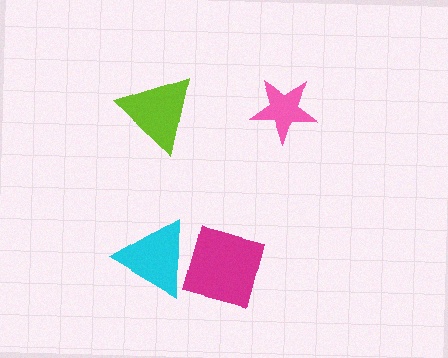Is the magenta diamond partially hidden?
Yes, it is partially covered by another shape.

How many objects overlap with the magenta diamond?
1 object overlaps with the magenta diamond.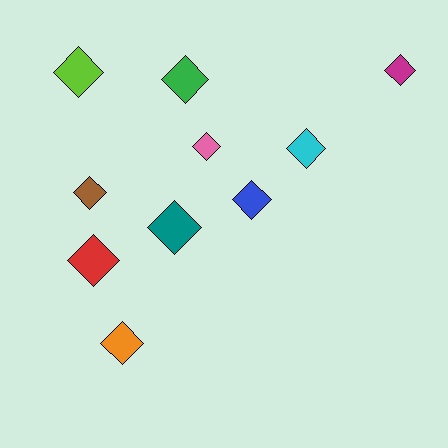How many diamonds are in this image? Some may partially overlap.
There are 10 diamonds.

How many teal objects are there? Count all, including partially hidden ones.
There is 1 teal object.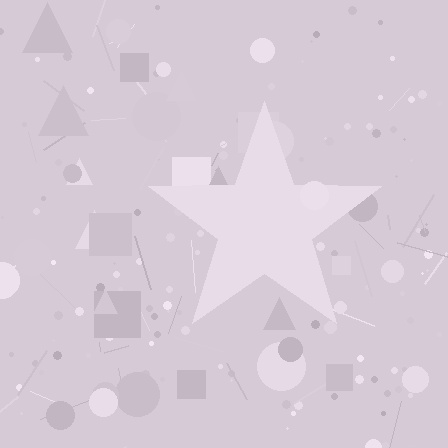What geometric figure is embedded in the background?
A star is embedded in the background.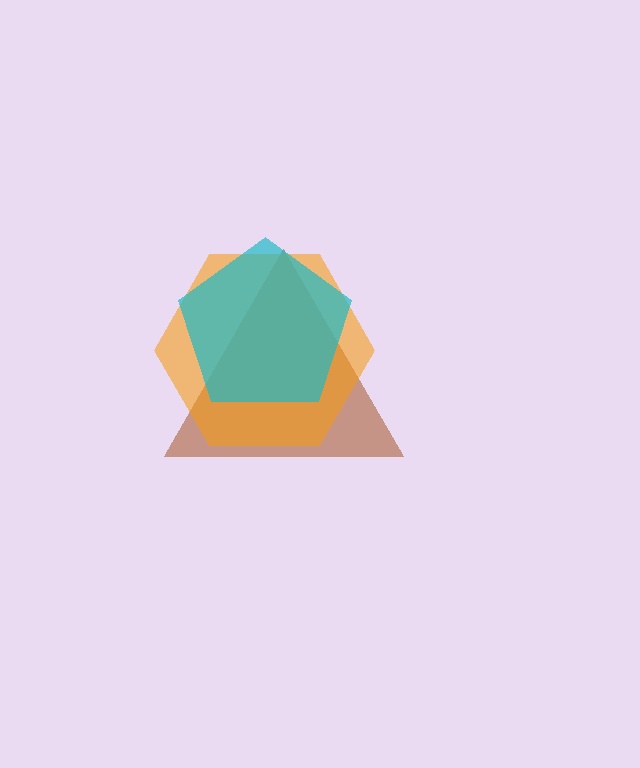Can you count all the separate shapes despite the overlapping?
Yes, there are 3 separate shapes.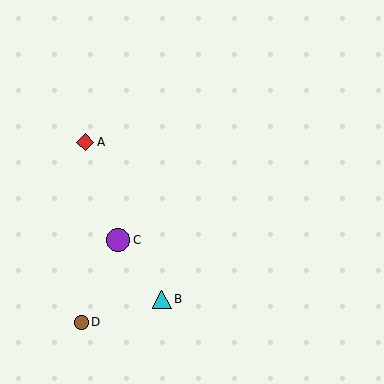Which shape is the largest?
The purple circle (labeled C) is the largest.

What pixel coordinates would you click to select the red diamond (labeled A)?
Click at (85, 142) to select the red diamond A.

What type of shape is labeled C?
Shape C is a purple circle.